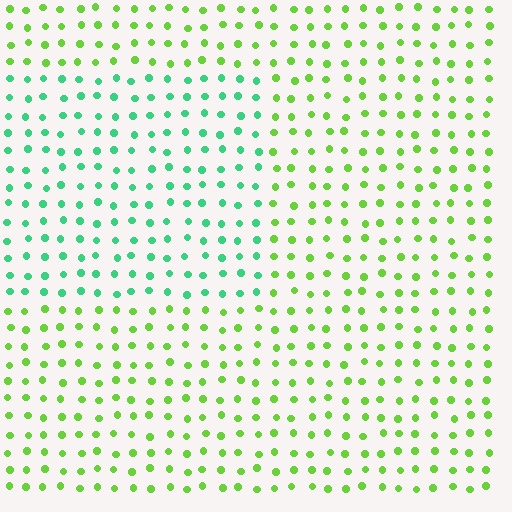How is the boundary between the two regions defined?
The boundary is defined purely by a slight shift in hue (about 47 degrees). Spacing, size, and orientation are identical on both sides.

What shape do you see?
I see a rectangle.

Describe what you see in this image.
The image is filled with small lime elements in a uniform arrangement. A rectangle-shaped region is visible where the elements are tinted to a slightly different hue, forming a subtle color boundary.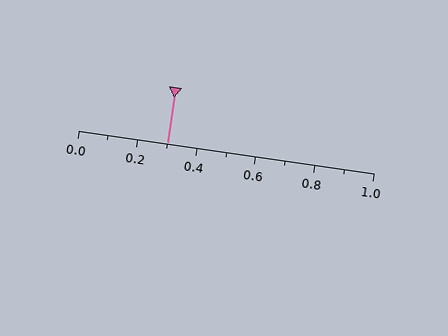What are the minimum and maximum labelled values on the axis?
The axis runs from 0.0 to 1.0.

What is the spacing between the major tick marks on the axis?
The major ticks are spaced 0.2 apart.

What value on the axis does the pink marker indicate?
The marker indicates approximately 0.3.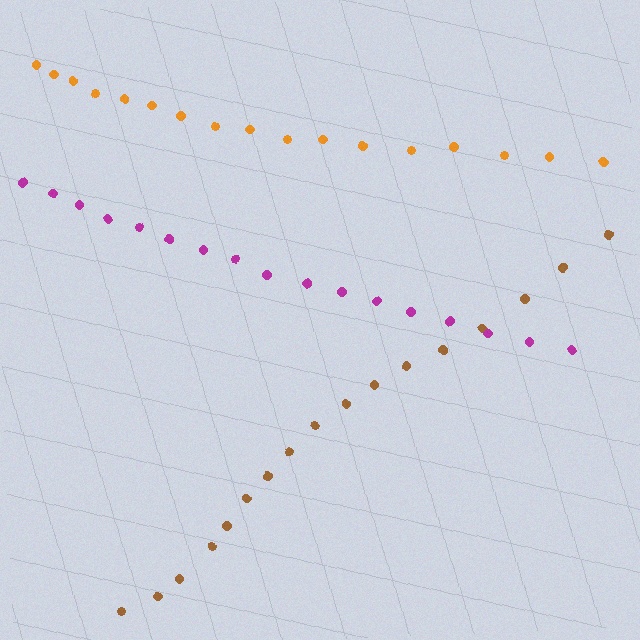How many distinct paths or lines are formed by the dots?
There are 3 distinct paths.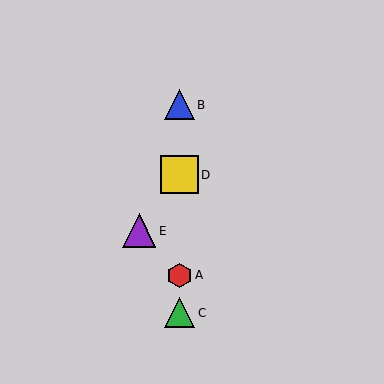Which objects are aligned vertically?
Objects A, B, C, D are aligned vertically.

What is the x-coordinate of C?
Object C is at x≈180.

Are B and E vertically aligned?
No, B is at x≈180 and E is at x≈139.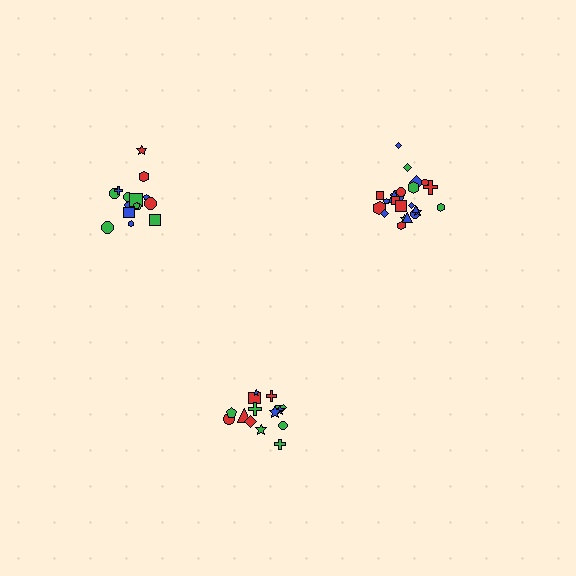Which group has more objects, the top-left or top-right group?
The top-right group.